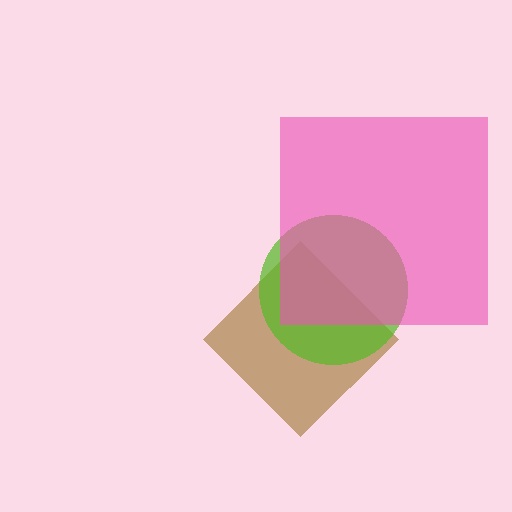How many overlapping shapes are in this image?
There are 3 overlapping shapes in the image.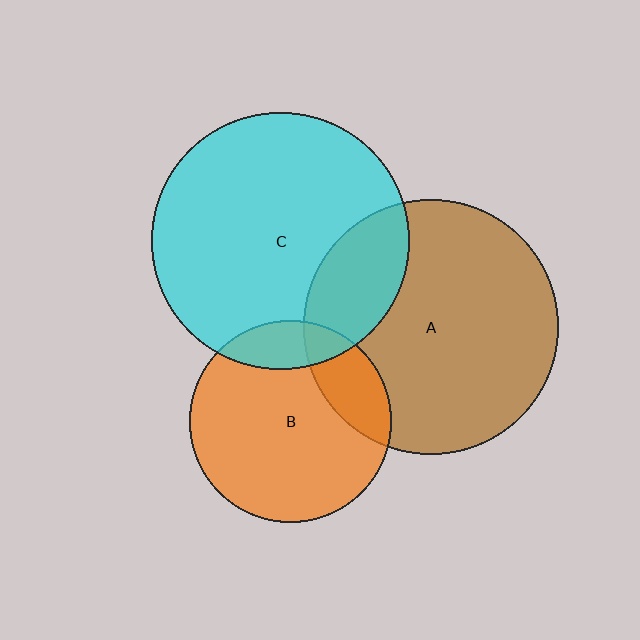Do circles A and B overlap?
Yes.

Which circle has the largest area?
Circle C (cyan).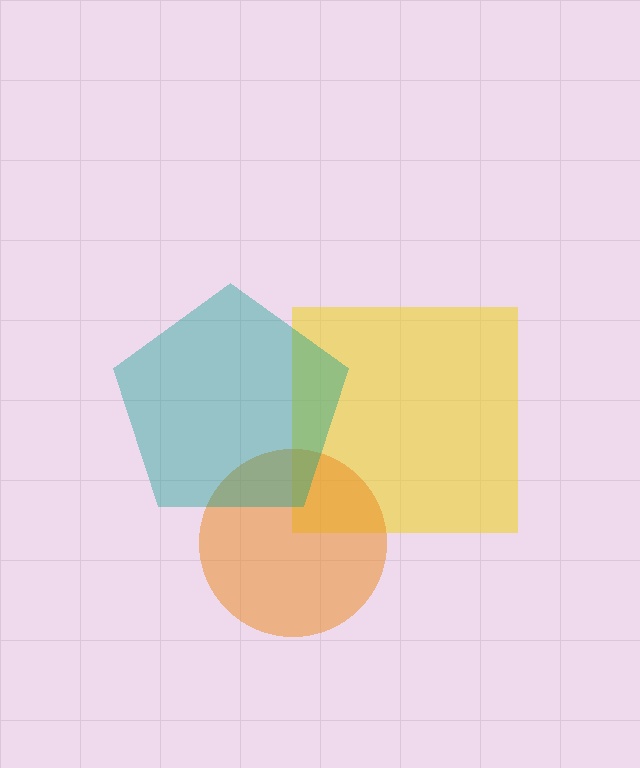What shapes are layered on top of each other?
The layered shapes are: a yellow square, an orange circle, a teal pentagon.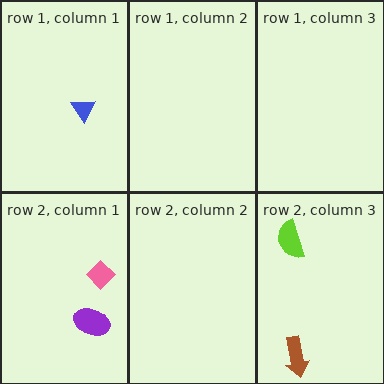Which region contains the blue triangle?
The row 1, column 1 region.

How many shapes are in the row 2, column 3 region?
2.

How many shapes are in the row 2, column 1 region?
2.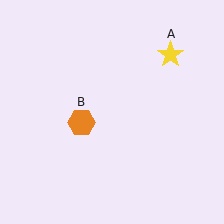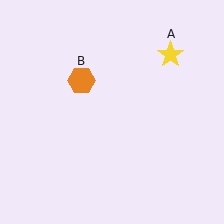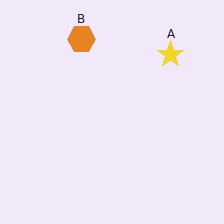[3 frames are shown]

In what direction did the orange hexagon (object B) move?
The orange hexagon (object B) moved up.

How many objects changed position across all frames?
1 object changed position: orange hexagon (object B).